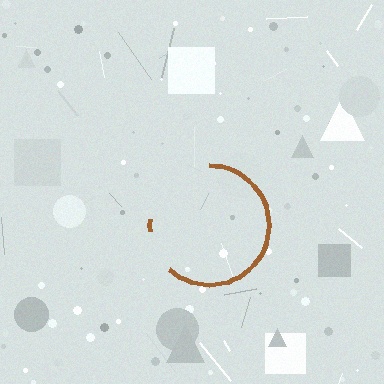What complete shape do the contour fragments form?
The contour fragments form a circle.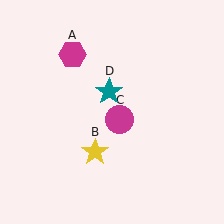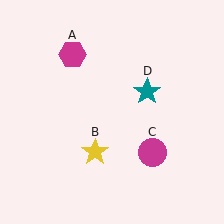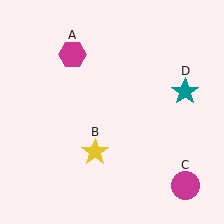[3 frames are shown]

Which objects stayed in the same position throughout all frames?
Magenta hexagon (object A) and yellow star (object B) remained stationary.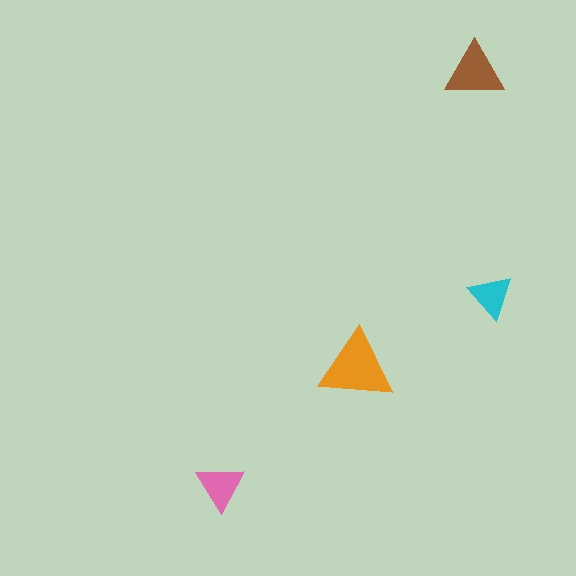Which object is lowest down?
The pink triangle is bottommost.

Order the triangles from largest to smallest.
the orange one, the brown one, the pink one, the cyan one.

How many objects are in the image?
There are 4 objects in the image.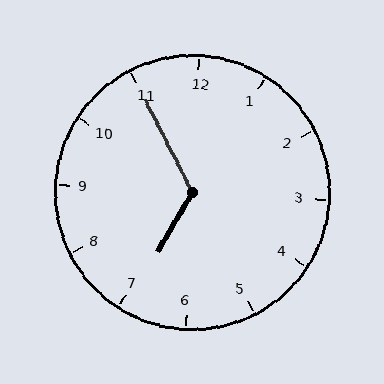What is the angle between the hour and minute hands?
Approximately 122 degrees.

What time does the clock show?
6:55.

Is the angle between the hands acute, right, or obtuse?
It is obtuse.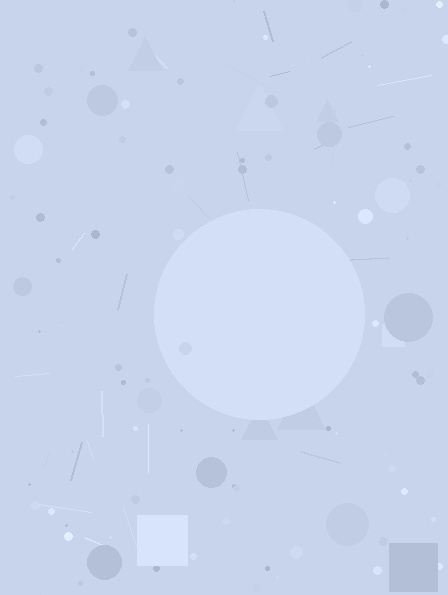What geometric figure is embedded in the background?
A circle is embedded in the background.